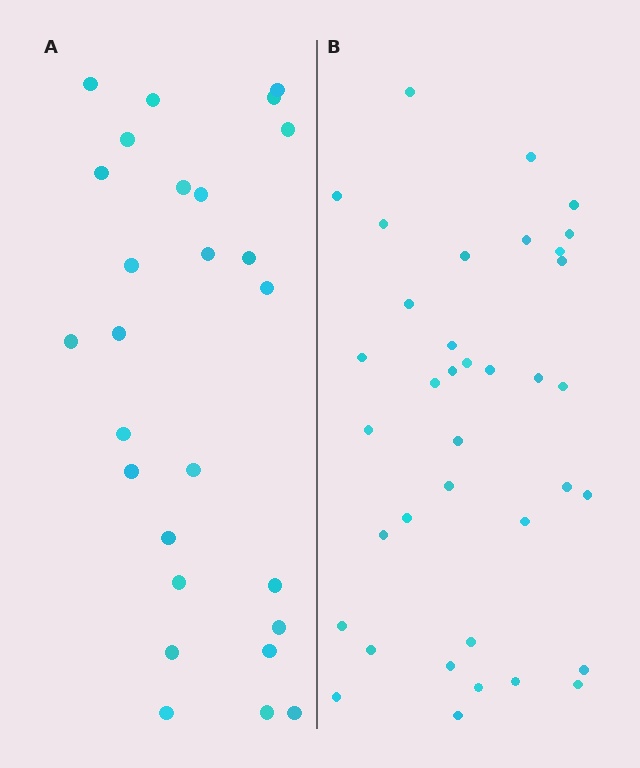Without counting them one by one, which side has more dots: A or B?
Region B (the right region) has more dots.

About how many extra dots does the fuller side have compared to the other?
Region B has roughly 10 or so more dots than region A.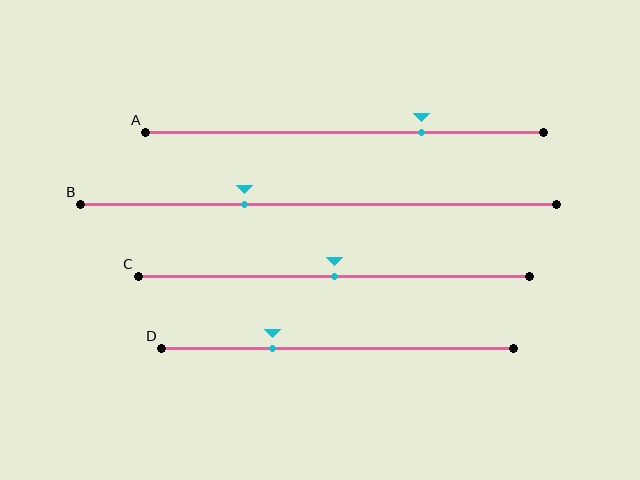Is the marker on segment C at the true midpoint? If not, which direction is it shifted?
Yes, the marker on segment C is at the true midpoint.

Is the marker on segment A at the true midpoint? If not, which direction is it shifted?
No, the marker on segment A is shifted to the right by about 19% of the segment length.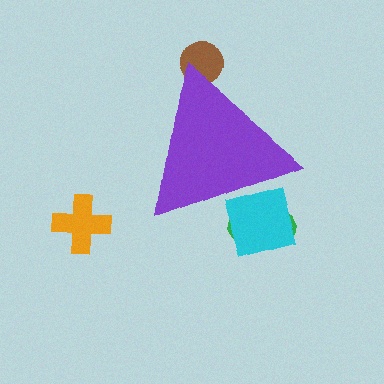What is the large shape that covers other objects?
A purple triangle.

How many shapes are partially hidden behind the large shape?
3 shapes are partially hidden.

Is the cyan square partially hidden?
Yes, the cyan square is partially hidden behind the purple triangle.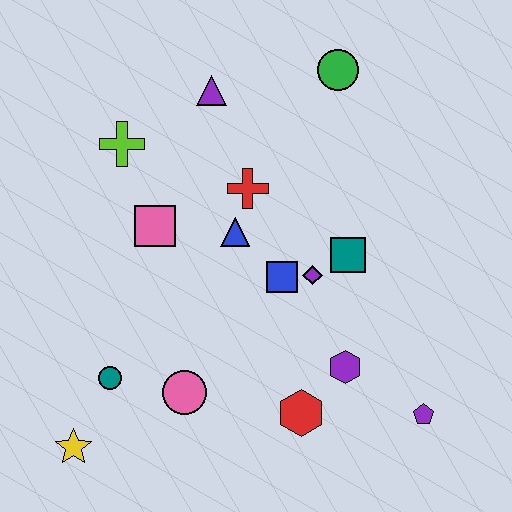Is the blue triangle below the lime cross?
Yes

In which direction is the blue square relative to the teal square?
The blue square is to the left of the teal square.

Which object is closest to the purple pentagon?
The purple hexagon is closest to the purple pentagon.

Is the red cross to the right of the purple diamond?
No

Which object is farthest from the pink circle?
The green circle is farthest from the pink circle.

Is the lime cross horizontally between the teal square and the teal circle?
Yes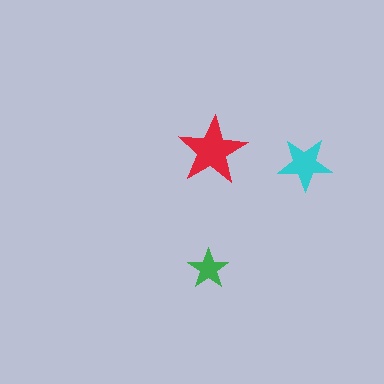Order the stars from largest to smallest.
the red one, the cyan one, the green one.